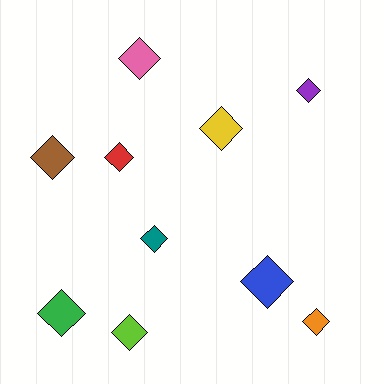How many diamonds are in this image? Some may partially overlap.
There are 10 diamonds.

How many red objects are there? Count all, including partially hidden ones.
There is 1 red object.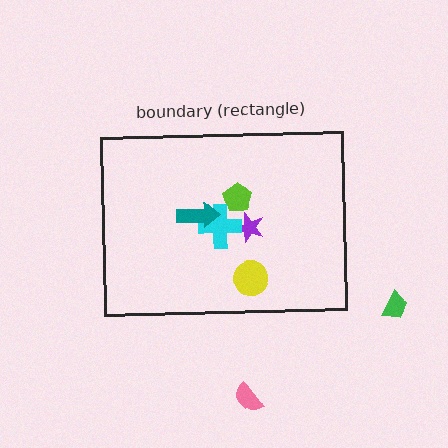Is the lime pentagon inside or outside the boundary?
Inside.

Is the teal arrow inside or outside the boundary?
Inside.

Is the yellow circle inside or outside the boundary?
Inside.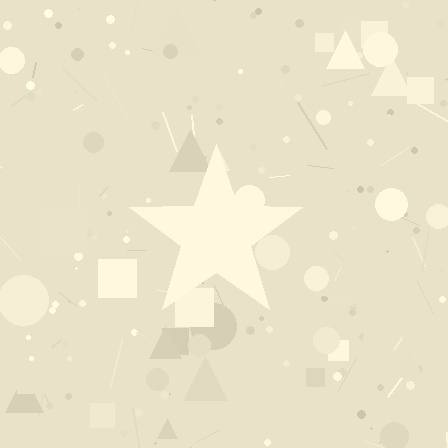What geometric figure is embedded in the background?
A star is embedded in the background.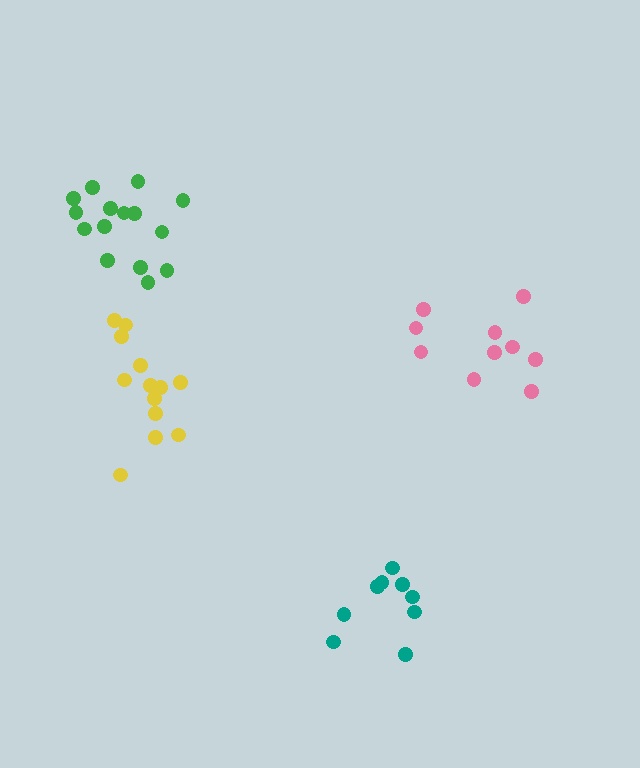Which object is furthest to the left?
The green cluster is leftmost.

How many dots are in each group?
Group 1: 15 dots, Group 2: 9 dots, Group 3: 13 dots, Group 4: 10 dots (47 total).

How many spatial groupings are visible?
There are 4 spatial groupings.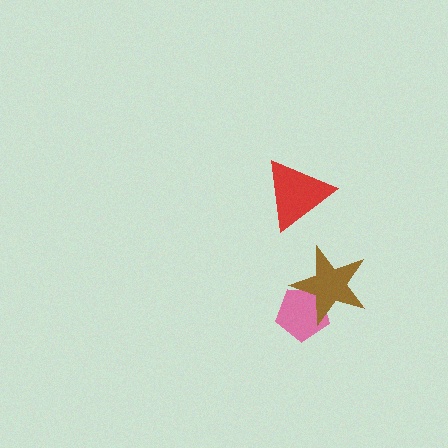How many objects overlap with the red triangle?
0 objects overlap with the red triangle.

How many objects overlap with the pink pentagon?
1 object overlaps with the pink pentagon.